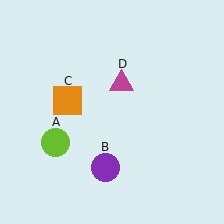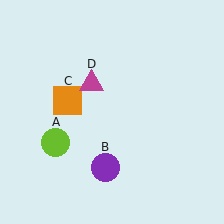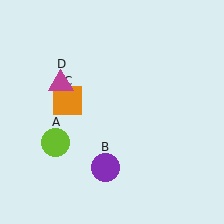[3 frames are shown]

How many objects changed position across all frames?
1 object changed position: magenta triangle (object D).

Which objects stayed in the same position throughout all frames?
Lime circle (object A) and purple circle (object B) and orange square (object C) remained stationary.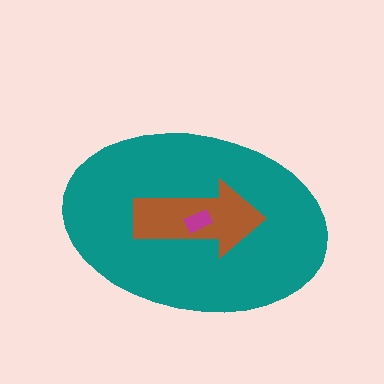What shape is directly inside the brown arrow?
The magenta rectangle.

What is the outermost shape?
The teal ellipse.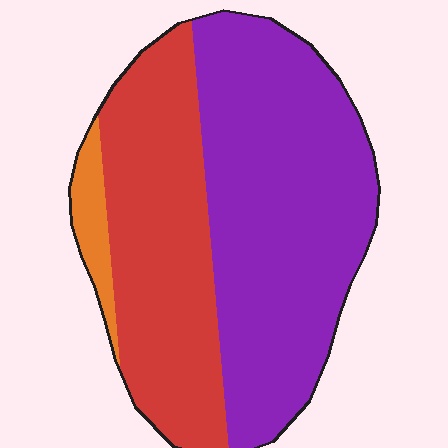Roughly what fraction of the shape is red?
Red covers roughly 40% of the shape.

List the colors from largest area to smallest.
From largest to smallest: purple, red, orange.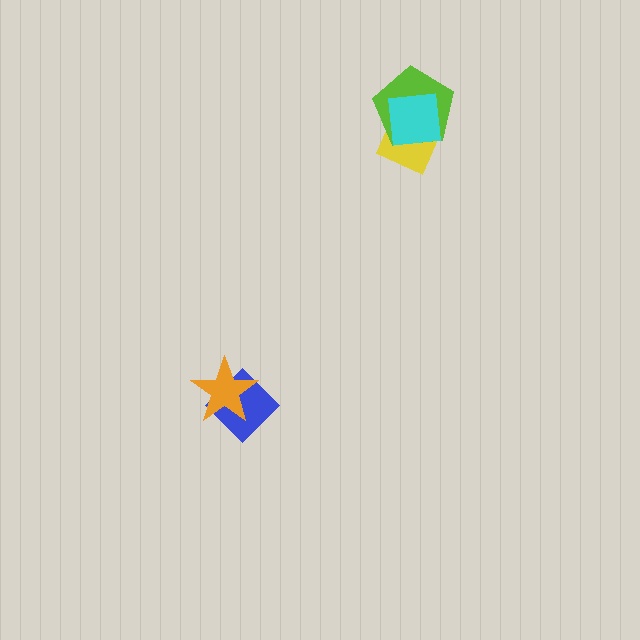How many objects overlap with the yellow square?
2 objects overlap with the yellow square.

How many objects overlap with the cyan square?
2 objects overlap with the cyan square.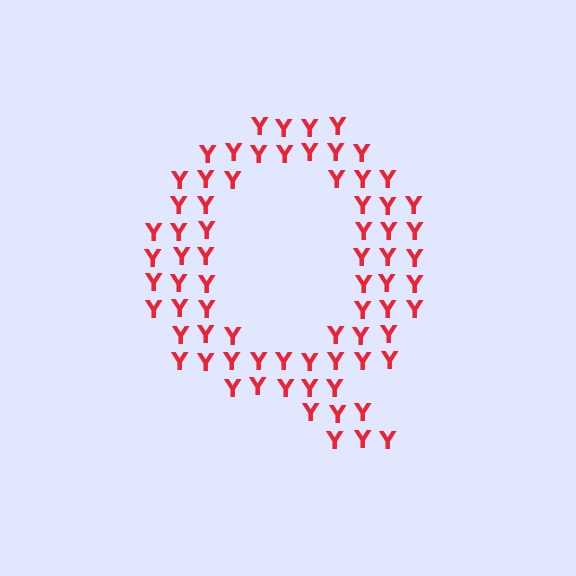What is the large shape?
The large shape is the letter Q.